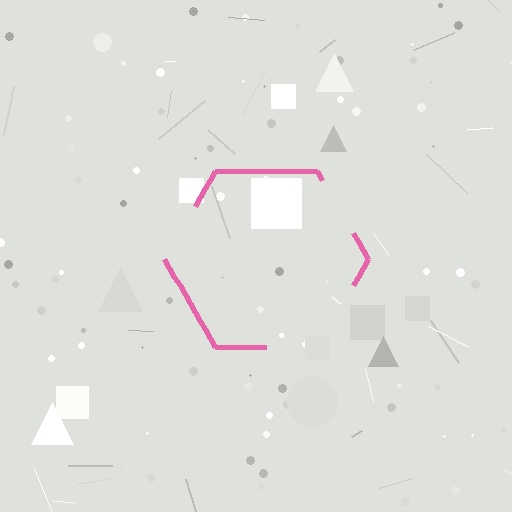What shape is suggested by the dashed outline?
The dashed outline suggests a hexagon.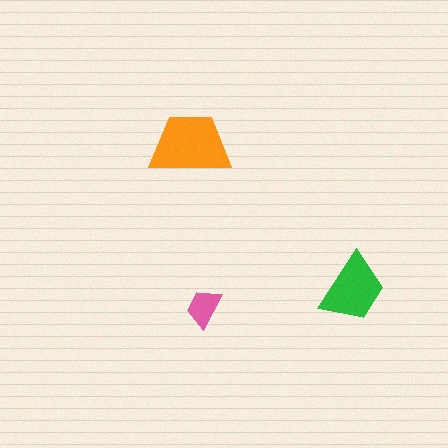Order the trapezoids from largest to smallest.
the orange one, the green one, the pink one.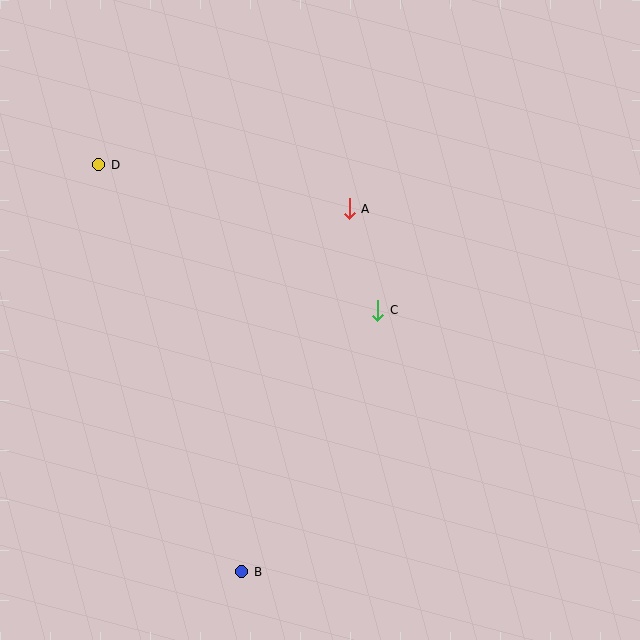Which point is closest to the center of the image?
Point C at (378, 310) is closest to the center.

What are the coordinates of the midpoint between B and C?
The midpoint between B and C is at (310, 441).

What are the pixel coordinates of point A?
Point A is at (349, 209).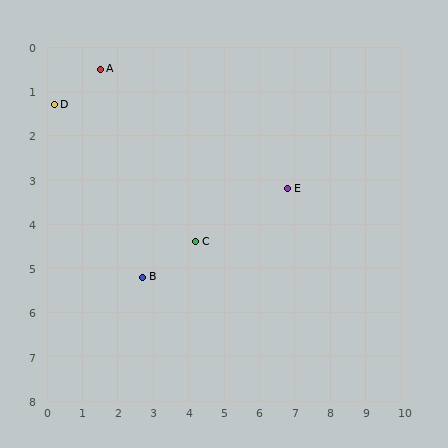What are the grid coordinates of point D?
Point D is at approximately (0.2, 1.3).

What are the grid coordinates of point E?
Point E is at approximately (6.8, 3.2).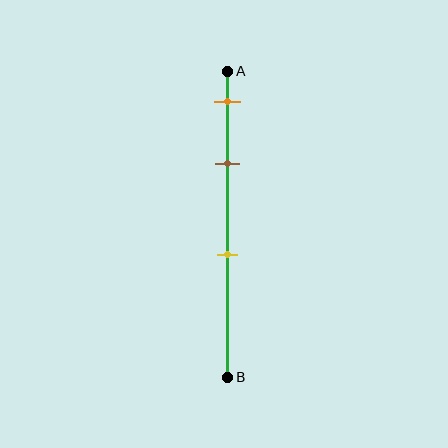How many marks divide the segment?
There are 3 marks dividing the segment.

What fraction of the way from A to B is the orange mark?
The orange mark is approximately 10% (0.1) of the way from A to B.